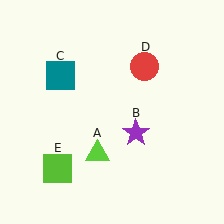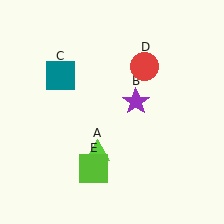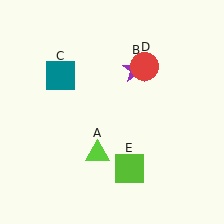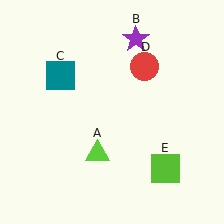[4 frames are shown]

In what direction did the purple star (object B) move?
The purple star (object B) moved up.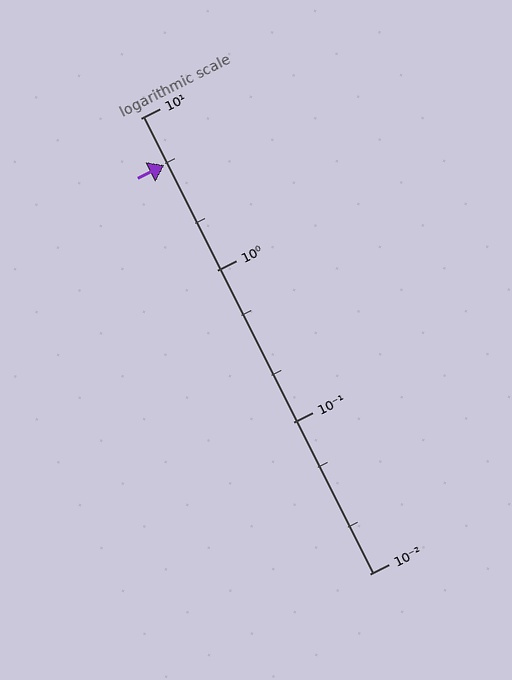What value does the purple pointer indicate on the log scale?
The pointer indicates approximately 4.9.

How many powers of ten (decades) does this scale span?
The scale spans 3 decades, from 0.01 to 10.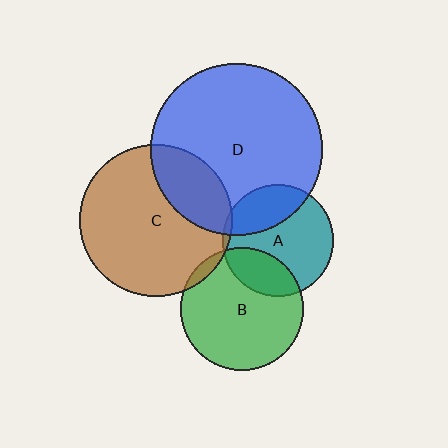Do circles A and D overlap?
Yes.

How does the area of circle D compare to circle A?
Approximately 2.4 times.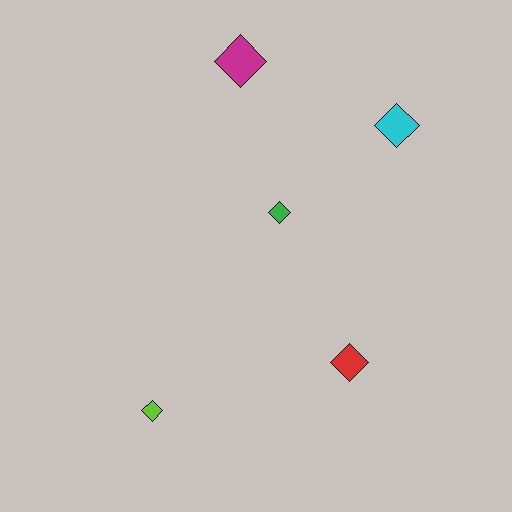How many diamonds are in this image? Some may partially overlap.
There are 5 diamonds.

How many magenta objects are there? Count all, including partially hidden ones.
There is 1 magenta object.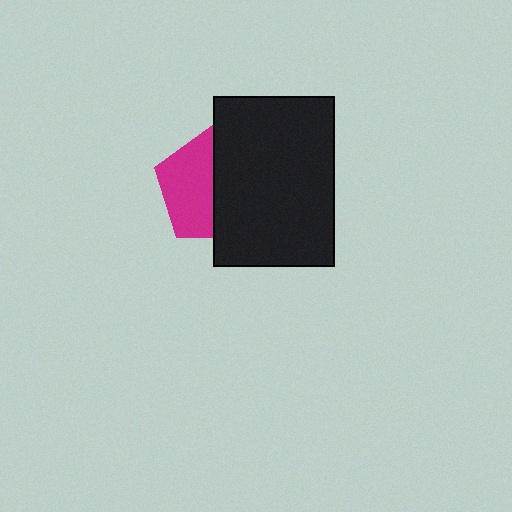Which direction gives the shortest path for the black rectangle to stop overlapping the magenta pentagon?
Moving right gives the shortest separation.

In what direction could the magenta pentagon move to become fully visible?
The magenta pentagon could move left. That would shift it out from behind the black rectangle entirely.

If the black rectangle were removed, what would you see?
You would see the complete magenta pentagon.